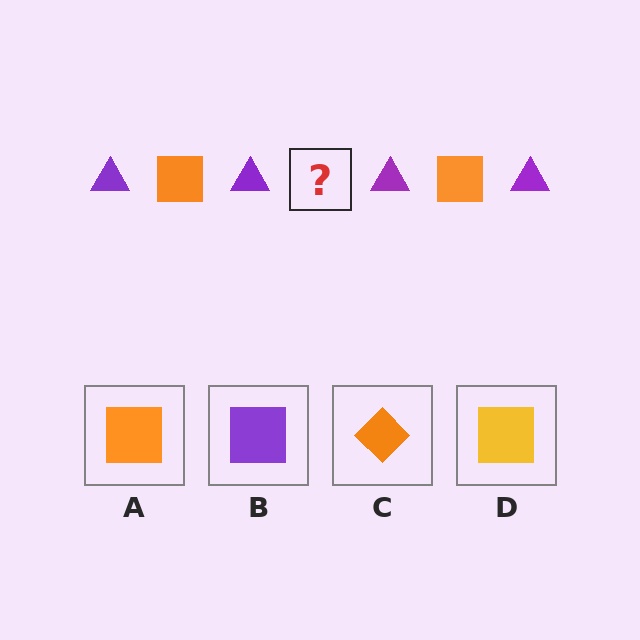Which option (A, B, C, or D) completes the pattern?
A.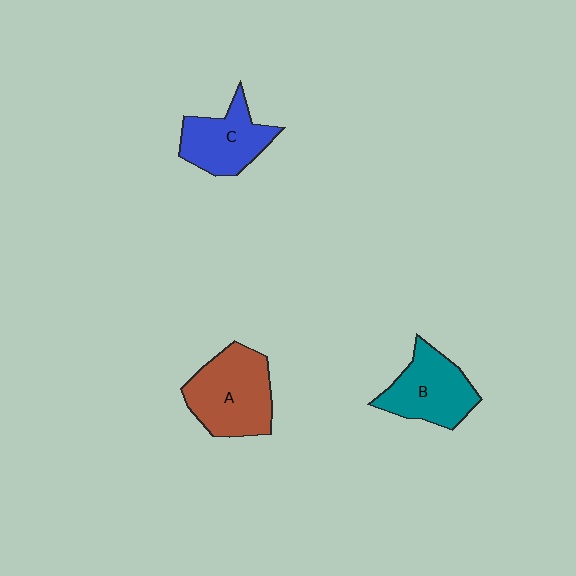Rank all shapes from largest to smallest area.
From largest to smallest: A (brown), B (teal), C (blue).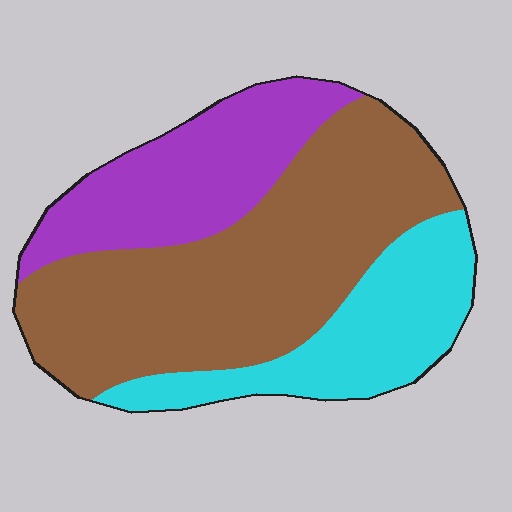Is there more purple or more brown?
Brown.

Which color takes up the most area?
Brown, at roughly 50%.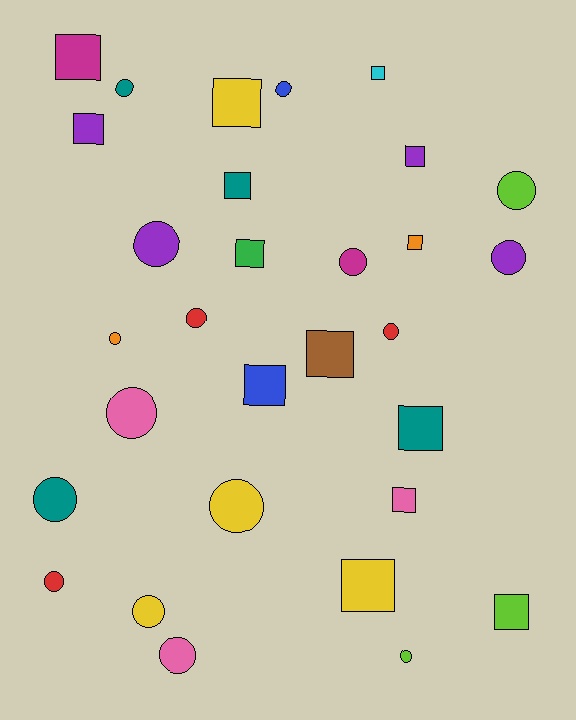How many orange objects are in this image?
There are 2 orange objects.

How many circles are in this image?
There are 16 circles.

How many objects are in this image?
There are 30 objects.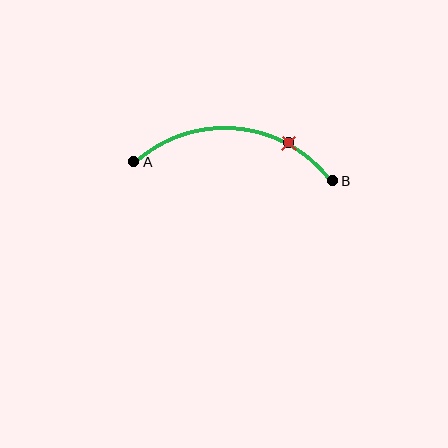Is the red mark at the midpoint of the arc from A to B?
No. The red mark lies on the arc but is closer to endpoint B. The arc midpoint would be at the point on the curve equidistant along the arc from both A and B.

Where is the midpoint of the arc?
The arc midpoint is the point on the curve farthest from the straight line joining A and B. It sits above that line.